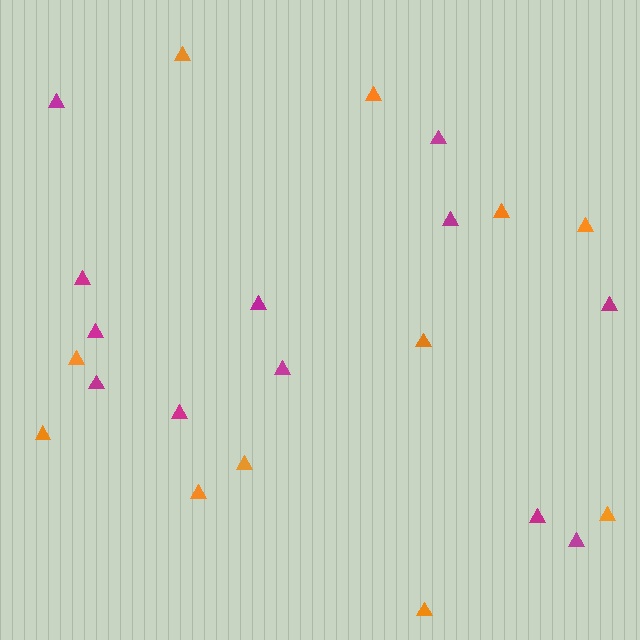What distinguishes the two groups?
There are 2 groups: one group of magenta triangles (12) and one group of orange triangles (11).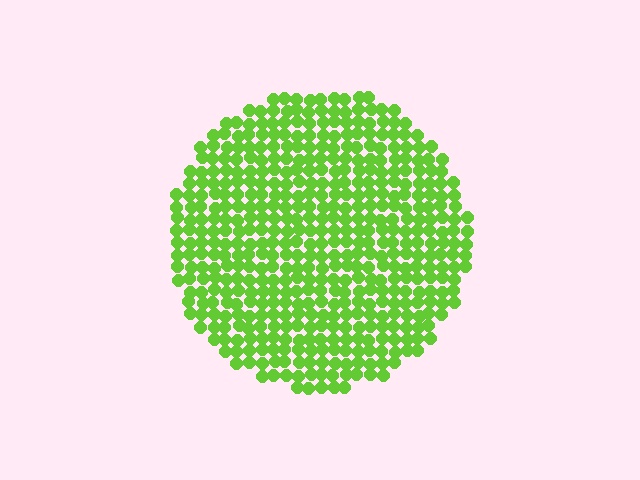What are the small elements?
The small elements are circles.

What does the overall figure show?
The overall figure shows a circle.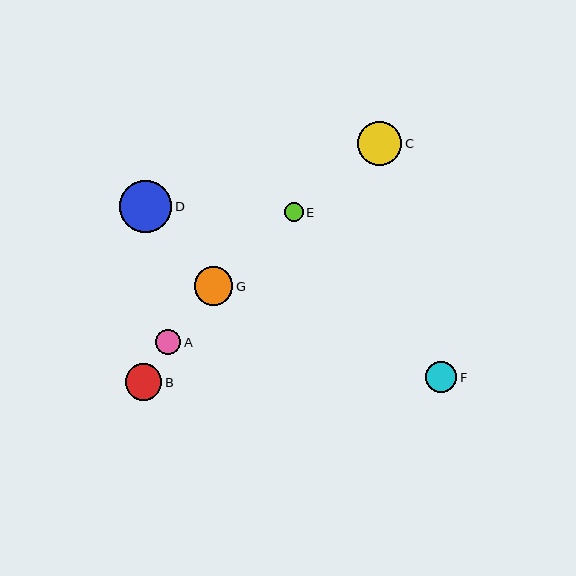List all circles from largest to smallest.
From largest to smallest: D, C, G, B, F, A, E.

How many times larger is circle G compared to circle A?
Circle G is approximately 1.5 times the size of circle A.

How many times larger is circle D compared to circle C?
Circle D is approximately 1.2 times the size of circle C.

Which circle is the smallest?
Circle E is the smallest with a size of approximately 19 pixels.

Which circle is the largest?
Circle D is the largest with a size of approximately 52 pixels.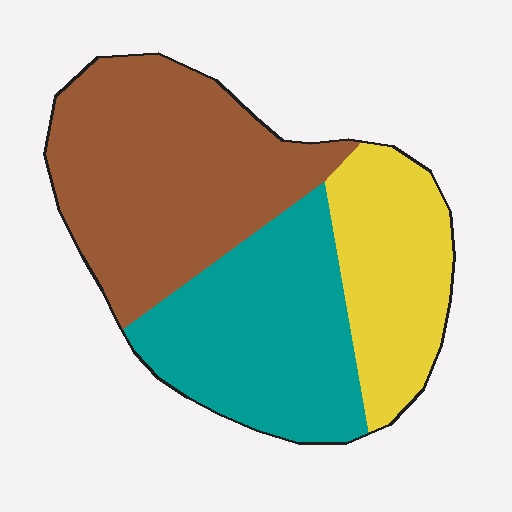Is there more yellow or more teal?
Teal.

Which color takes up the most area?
Brown, at roughly 45%.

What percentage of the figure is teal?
Teal takes up between a third and a half of the figure.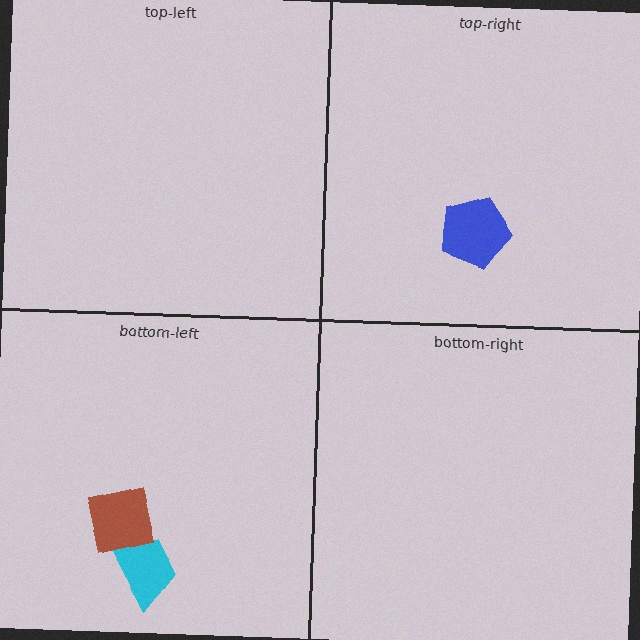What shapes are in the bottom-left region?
The cyan trapezoid, the brown square.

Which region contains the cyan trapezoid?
The bottom-left region.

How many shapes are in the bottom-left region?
2.